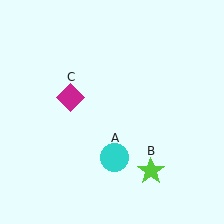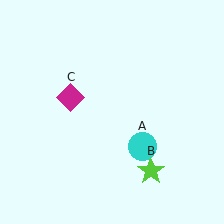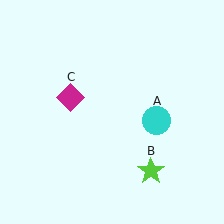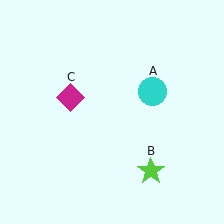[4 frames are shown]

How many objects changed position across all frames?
1 object changed position: cyan circle (object A).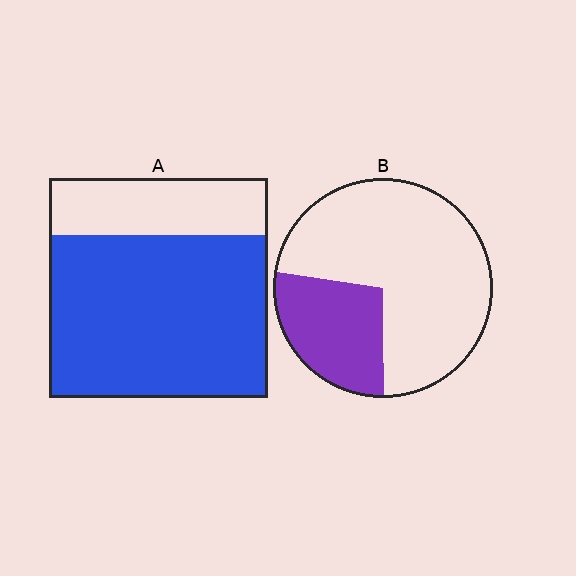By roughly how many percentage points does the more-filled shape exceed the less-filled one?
By roughly 45 percentage points (A over B).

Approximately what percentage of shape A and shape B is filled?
A is approximately 75% and B is approximately 25%.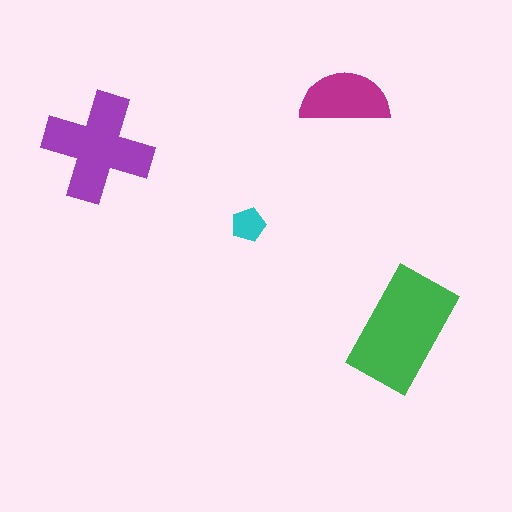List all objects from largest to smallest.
The green rectangle, the purple cross, the magenta semicircle, the cyan pentagon.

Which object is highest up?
The magenta semicircle is topmost.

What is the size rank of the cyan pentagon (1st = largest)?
4th.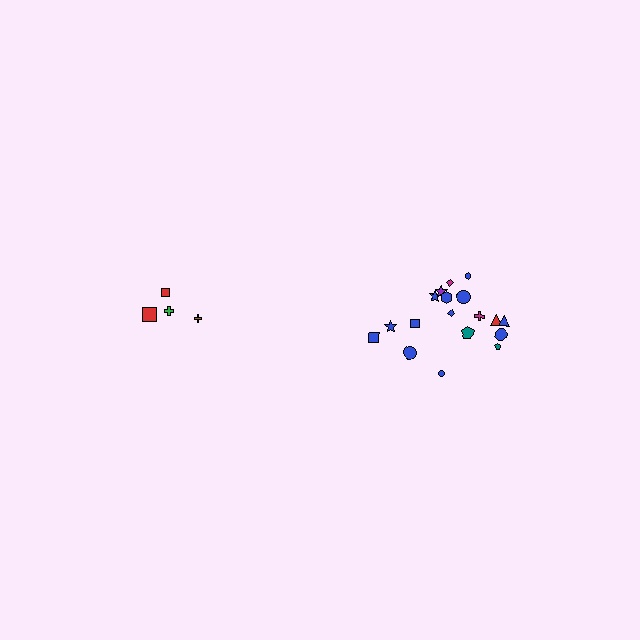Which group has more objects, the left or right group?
The right group.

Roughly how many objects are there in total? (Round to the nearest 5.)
Roughly 20 objects in total.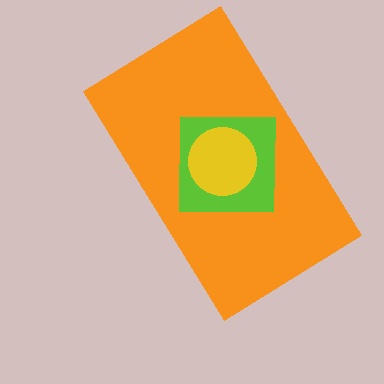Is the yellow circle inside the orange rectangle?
Yes.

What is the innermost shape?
The yellow circle.